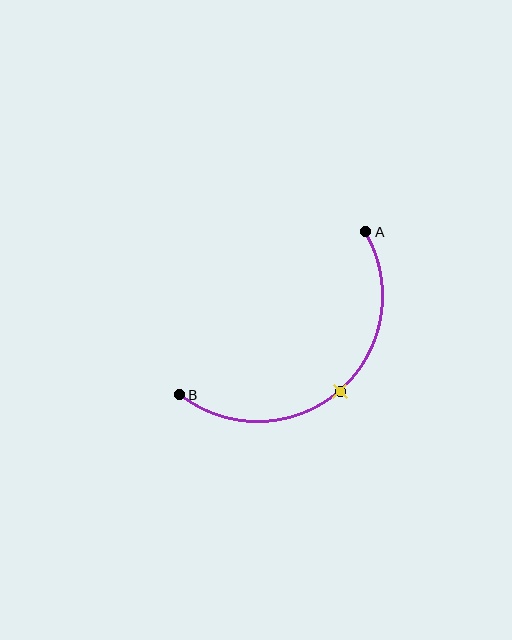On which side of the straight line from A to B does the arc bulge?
The arc bulges below and to the right of the straight line connecting A and B.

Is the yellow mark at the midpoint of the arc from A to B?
Yes. The yellow mark lies on the arc at equal arc-length from both A and B — it is the arc midpoint.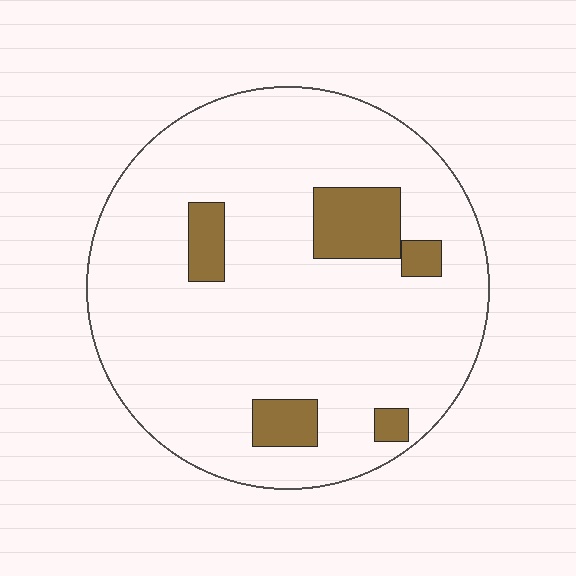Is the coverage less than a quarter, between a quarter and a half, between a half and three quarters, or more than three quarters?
Less than a quarter.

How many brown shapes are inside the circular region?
5.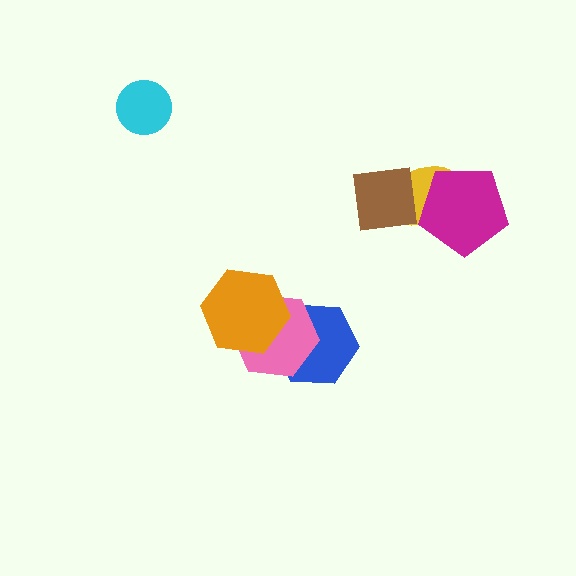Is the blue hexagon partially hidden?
Yes, it is partially covered by another shape.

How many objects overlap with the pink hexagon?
2 objects overlap with the pink hexagon.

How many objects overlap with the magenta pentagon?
1 object overlaps with the magenta pentagon.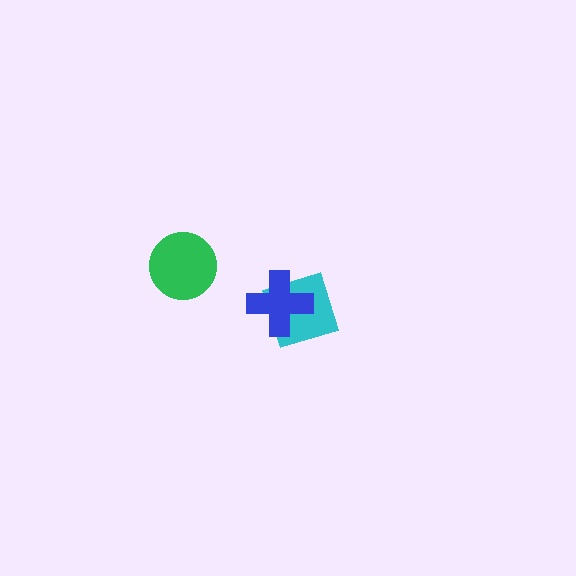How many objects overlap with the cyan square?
1 object overlaps with the cyan square.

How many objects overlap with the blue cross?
1 object overlaps with the blue cross.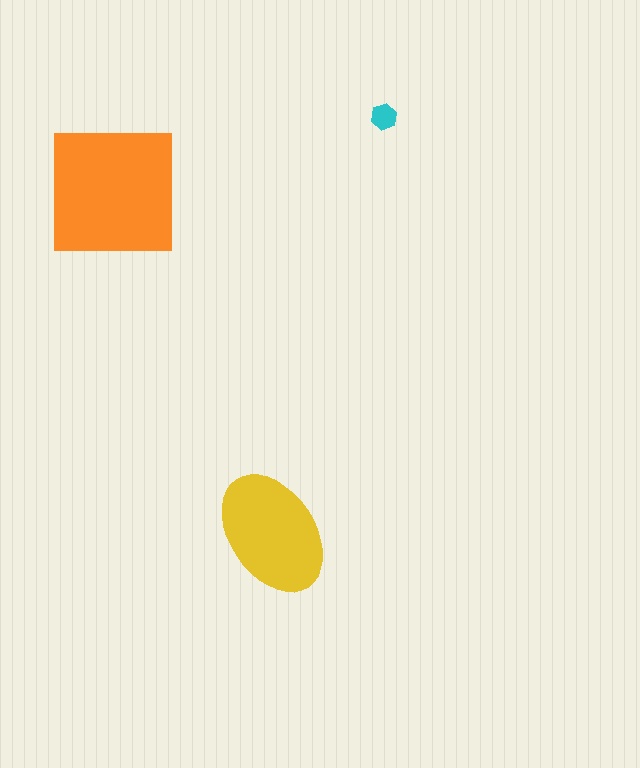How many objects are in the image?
There are 3 objects in the image.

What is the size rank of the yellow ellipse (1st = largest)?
2nd.